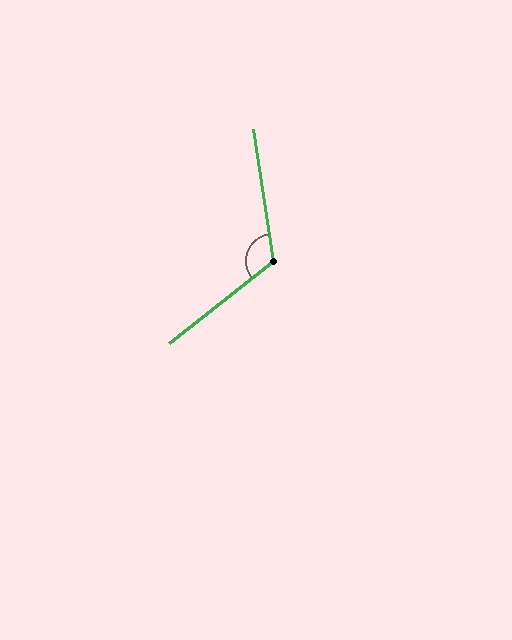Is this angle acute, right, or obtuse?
It is obtuse.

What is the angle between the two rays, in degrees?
Approximately 120 degrees.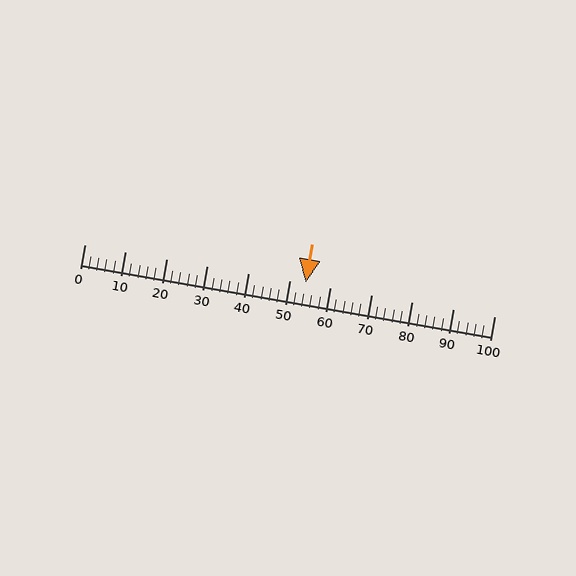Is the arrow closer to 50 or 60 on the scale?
The arrow is closer to 50.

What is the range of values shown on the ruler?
The ruler shows values from 0 to 100.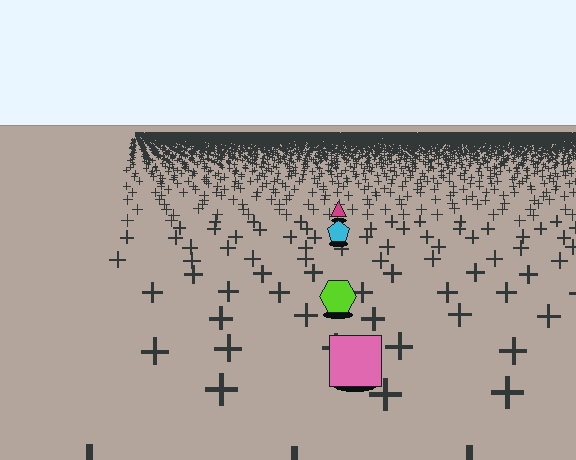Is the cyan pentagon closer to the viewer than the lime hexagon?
No. The lime hexagon is closer — you can tell from the texture gradient: the ground texture is coarser near it.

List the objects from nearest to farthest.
From nearest to farthest: the pink square, the lime hexagon, the cyan pentagon, the magenta triangle.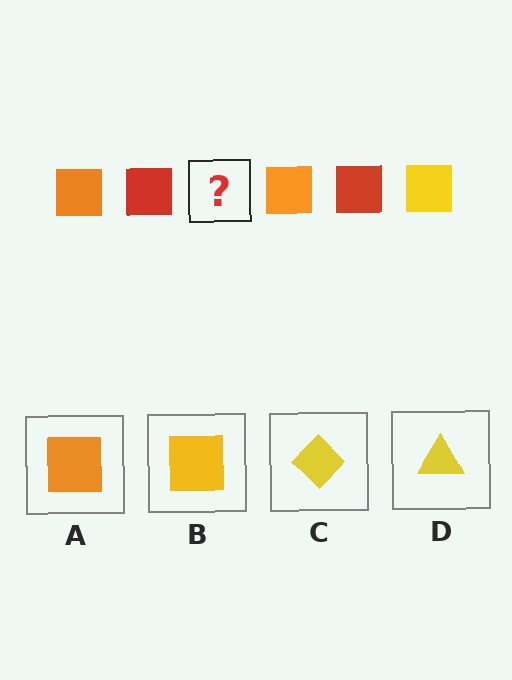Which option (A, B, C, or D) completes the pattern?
B.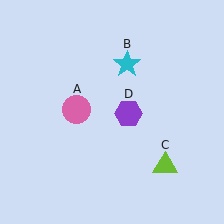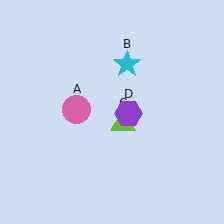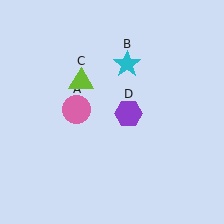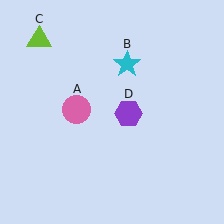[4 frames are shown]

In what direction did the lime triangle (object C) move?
The lime triangle (object C) moved up and to the left.